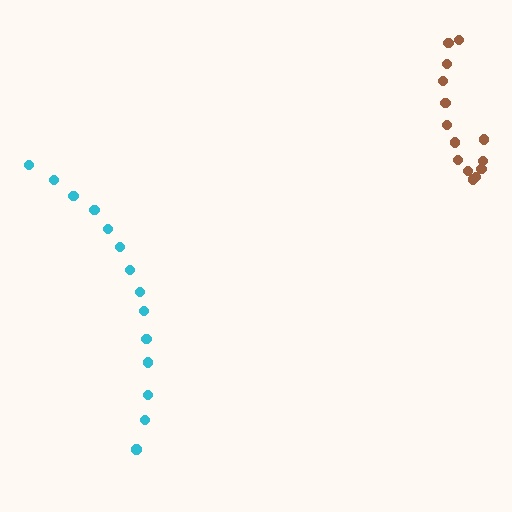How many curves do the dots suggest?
There are 2 distinct paths.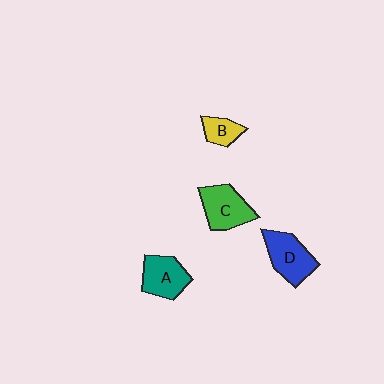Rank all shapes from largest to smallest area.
From largest to smallest: D (blue), C (green), A (teal), B (yellow).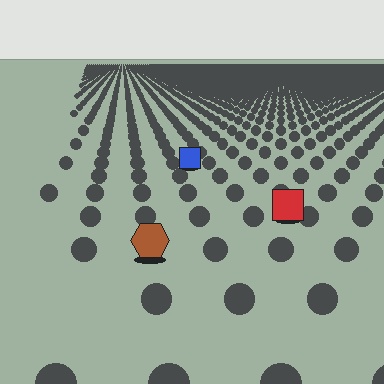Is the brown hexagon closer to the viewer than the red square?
Yes. The brown hexagon is closer — you can tell from the texture gradient: the ground texture is coarser near it.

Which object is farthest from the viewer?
The blue square is farthest from the viewer. It appears smaller and the ground texture around it is denser.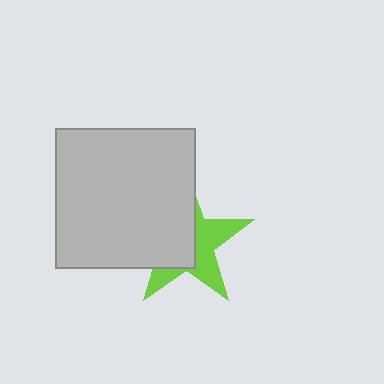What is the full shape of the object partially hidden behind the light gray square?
The partially hidden object is a lime star.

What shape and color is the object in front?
The object in front is a light gray square.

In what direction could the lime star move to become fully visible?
The lime star could move right. That would shift it out from behind the light gray square entirely.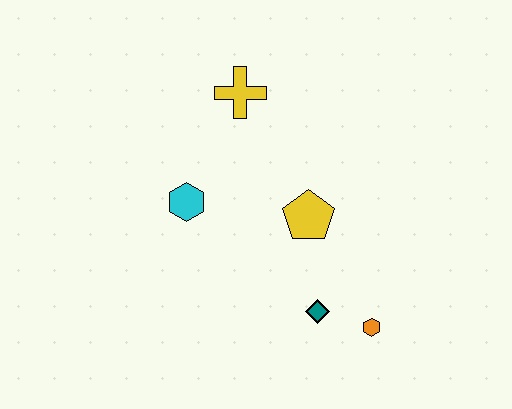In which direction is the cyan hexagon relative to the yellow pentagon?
The cyan hexagon is to the left of the yellow pentagon.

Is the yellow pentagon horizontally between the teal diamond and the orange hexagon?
No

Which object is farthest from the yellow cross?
The orange hexagon is farthest from the yellow cross.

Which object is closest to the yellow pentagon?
The teal diamond is closest to the yellow pentagon.